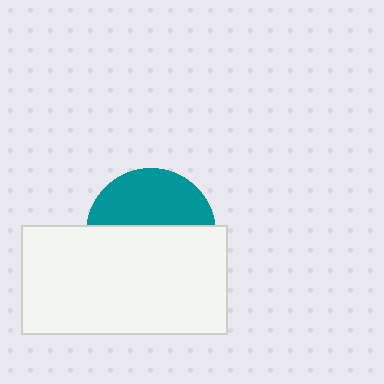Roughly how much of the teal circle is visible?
A small part of it is visible (roughly 43%).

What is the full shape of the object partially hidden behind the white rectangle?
The partially hidden object is a teal circle.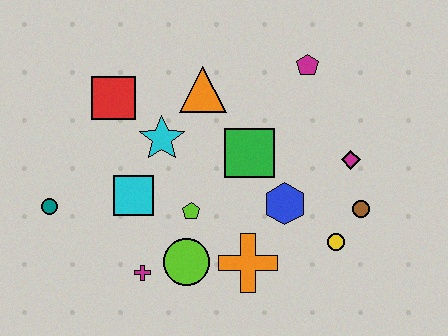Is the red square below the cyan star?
No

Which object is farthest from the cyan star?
The brown circle is farthest from the cyan star.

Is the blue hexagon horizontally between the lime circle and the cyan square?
No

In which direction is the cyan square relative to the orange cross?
The cyan square is to the left of the orange cross.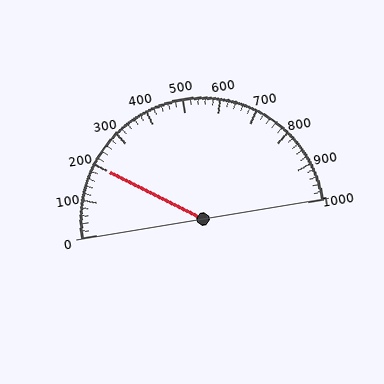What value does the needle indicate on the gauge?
The needle indicates approximately 200.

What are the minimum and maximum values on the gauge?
The gauge ranges from 0 to 1000.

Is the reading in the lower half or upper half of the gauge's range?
The reading is in the lower half of the range (0 to 1000).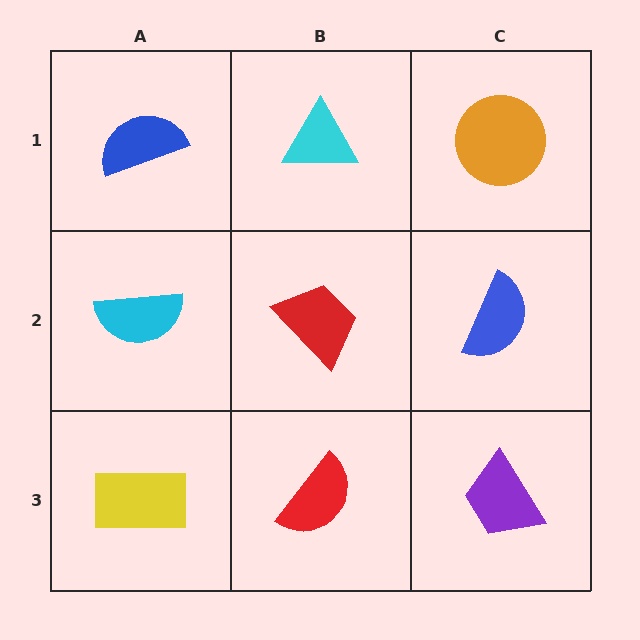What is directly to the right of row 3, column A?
A red semicircle.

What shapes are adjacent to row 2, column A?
A blue semicircle (row 1, column A), a yellow rectangle (row 3, column A), a red trapezoid (row 2, column B).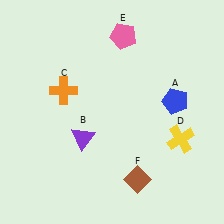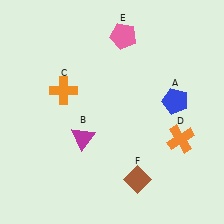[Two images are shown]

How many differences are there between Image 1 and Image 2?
There are 2 differences between the two images.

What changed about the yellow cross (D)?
In Image 1, D is yellow. In Image 2, it changed to orange.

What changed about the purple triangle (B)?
In Image 1, B is purple. In Image 2, it changed to magenta.